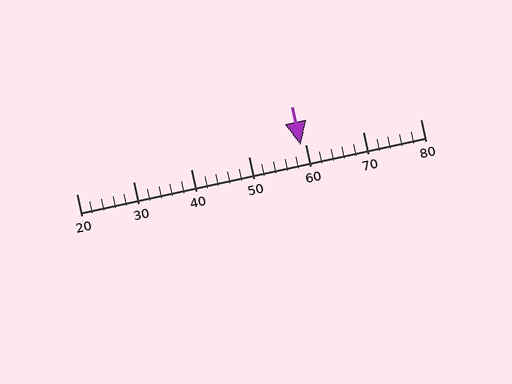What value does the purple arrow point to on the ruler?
The purple arrow points to approximately 59.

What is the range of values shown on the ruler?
The ruler shows values from 20 to 80.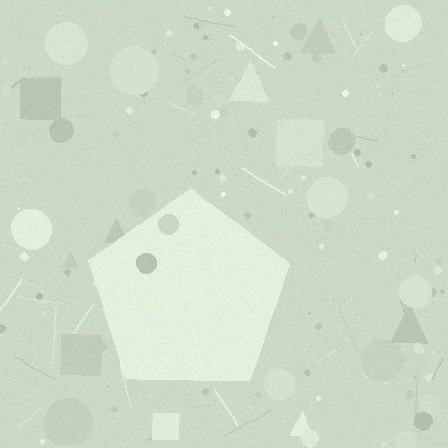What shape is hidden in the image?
A pentagon is hidden in the image.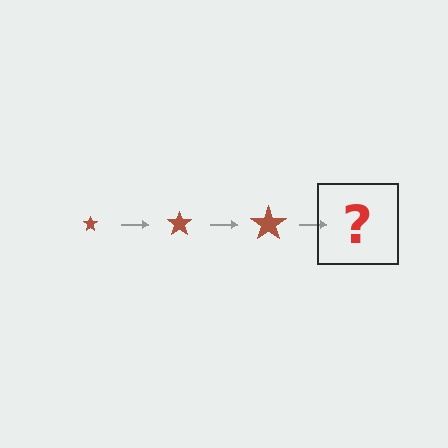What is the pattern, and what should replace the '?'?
The pattern is that the star gets progressively larger each step. The '?' should be a brown star, larger than the previous one.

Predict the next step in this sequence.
The next step is a brown star, larger than the previous one.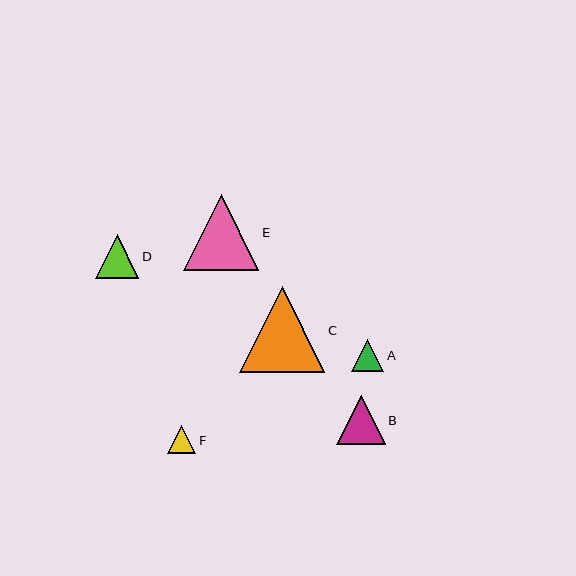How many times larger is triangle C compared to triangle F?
Triangle C is approximately 3.0 times the size of triangle F.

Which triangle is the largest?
Triangle C is the largest with a size of approximately 85 pixels.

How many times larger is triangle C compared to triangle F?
Triangle C is approximately 3.0 times the size of triangle F.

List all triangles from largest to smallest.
From largest to smallest: C, E, B, D, A, F.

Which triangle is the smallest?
Triangle F is the smallest with a size of approximately 28 pixels.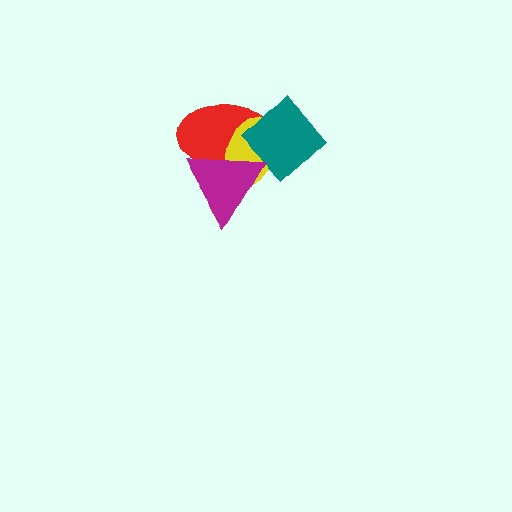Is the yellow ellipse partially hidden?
Yes, it is partially covered by another shape.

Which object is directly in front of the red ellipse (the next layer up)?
The yellow ellipse is directly in front of the red ellipse.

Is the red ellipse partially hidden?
Yes, it is partially covered by another shape.